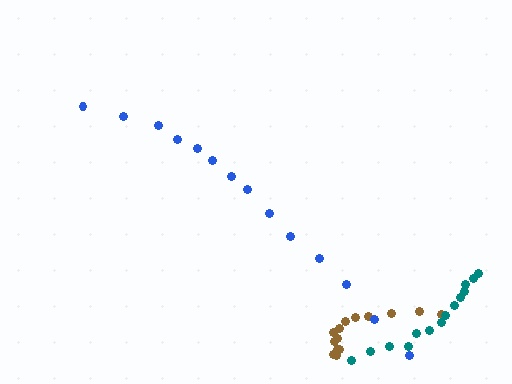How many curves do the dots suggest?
There are 3 distinct paths.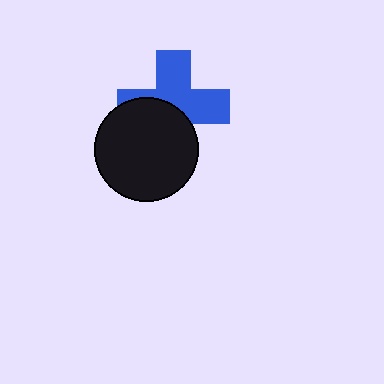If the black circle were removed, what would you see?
You would see the complete blue cross.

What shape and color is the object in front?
The object in front is a black circle.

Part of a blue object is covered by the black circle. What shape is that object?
It is a cross.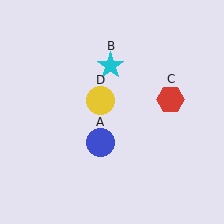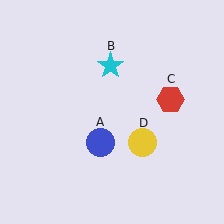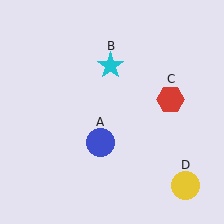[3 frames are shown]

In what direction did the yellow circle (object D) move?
The yellow circle (object D) moved down and to the right.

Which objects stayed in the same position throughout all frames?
Blue circle (object A) and cyan star (object B) and red hexagon (object C) remained stationary.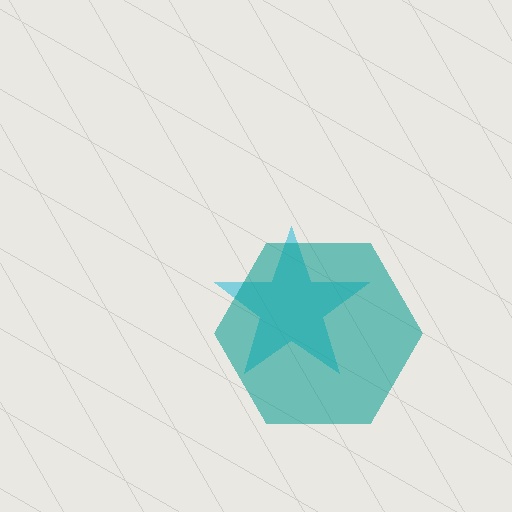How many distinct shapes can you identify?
There are 2 distinct shapes: a cyan star, a teal hexagon.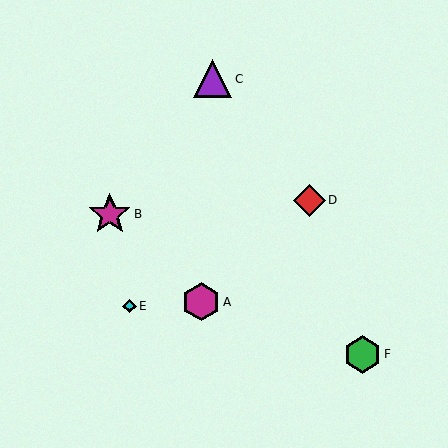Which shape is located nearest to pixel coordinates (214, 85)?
The purple triangle (labeled C) at (213, 79) is nearest to that location.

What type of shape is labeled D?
Shape D is a red diamond.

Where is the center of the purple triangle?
The center of the purple triangle is at (213, 79).